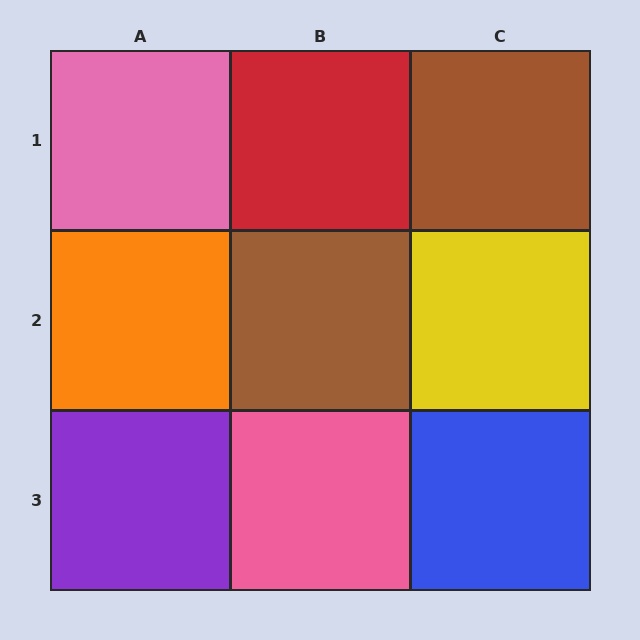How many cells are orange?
1 cell is orange.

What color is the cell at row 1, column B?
Red.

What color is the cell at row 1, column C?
Brown.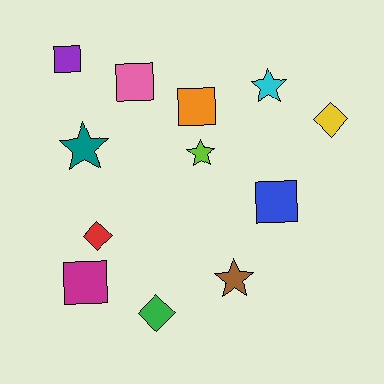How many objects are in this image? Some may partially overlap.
There are 12 objects.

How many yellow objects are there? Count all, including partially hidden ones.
There is 1 yellow object.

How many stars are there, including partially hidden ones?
There are 4 stars.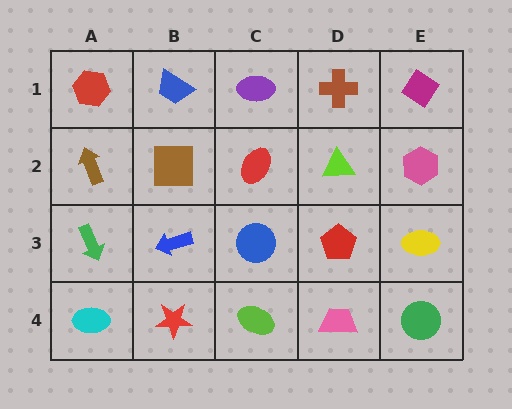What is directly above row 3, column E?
A pink hexagon.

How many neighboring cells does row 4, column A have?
2.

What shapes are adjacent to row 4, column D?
A red pentagon (row 3, column D), a lime ellipse (row 4, column C), a green circle (row 4, column E).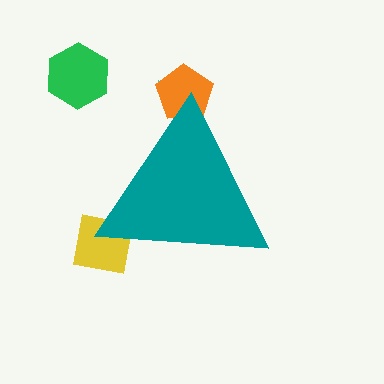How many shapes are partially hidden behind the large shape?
3 shapes are partially hidden.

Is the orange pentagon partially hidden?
Yes, the orange pentagon is partially hidden behind the teal triangle.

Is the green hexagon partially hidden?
No, the green hexagon is fully visible.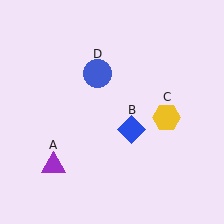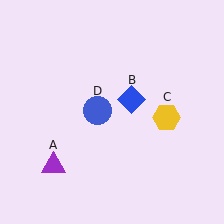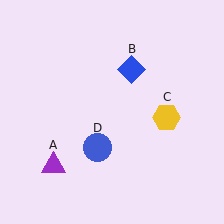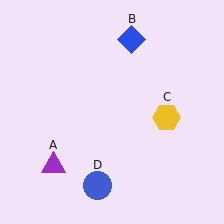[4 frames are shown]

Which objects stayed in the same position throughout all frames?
Purple triangle (object A) and yellow hexagon (object C) remained stationary.